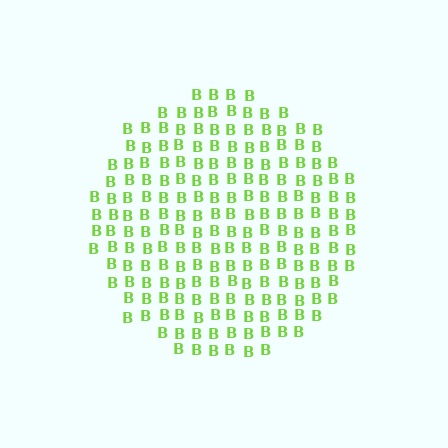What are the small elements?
The small elements are letter B's.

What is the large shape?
The large shape is a circle.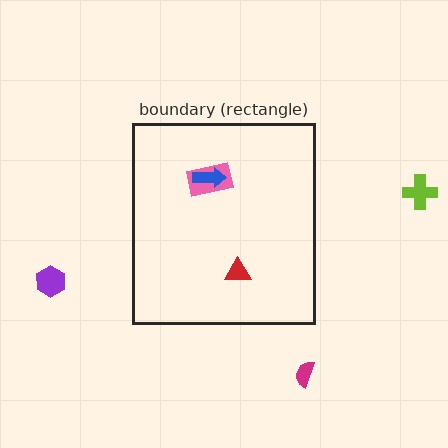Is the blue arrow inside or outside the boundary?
Inside.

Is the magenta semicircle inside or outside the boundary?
Outside.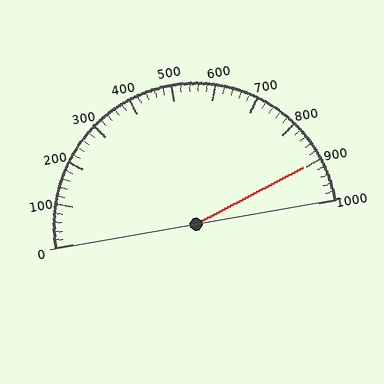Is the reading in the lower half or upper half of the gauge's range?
The reading is in the upper half of the range (0 to 1000).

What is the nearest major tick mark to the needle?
The nearest major tick mark is 900.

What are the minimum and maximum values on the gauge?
The gauge ranges from 0 to 1000.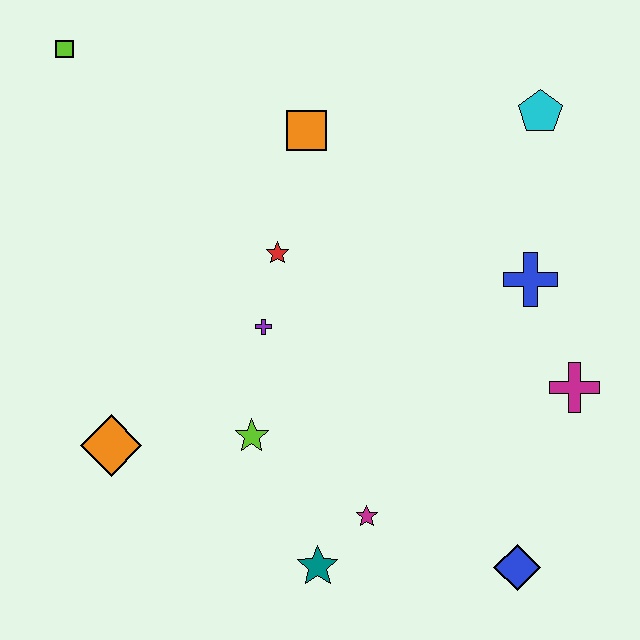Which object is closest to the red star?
The purple cross is closest to the red star.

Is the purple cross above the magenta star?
Yes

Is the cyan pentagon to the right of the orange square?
Yes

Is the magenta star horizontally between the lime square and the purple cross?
No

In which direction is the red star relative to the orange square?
The red star is below the orange square.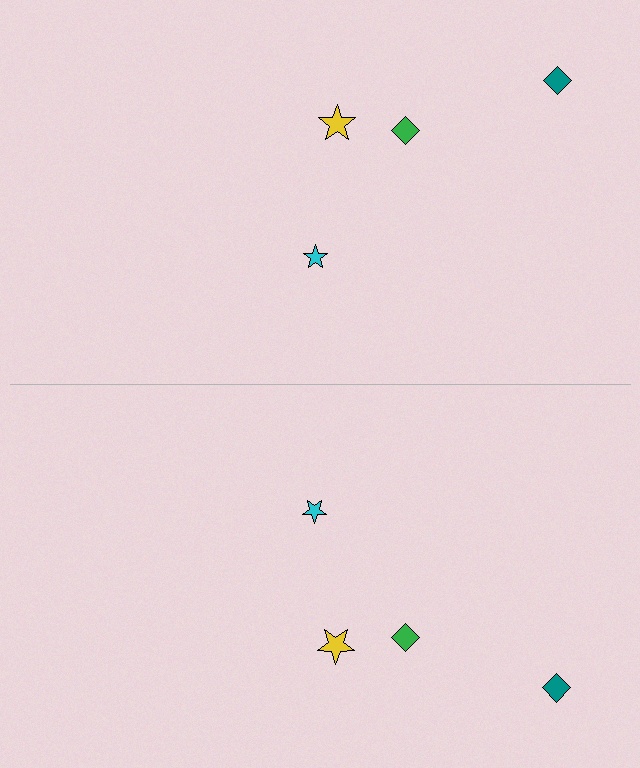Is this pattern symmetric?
Yes, this pattern has bilateral (reflection) symmetry.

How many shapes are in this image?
There are 8 shapes in this image.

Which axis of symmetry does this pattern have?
The pattern has a horizontal axis of symmetry running through the center of the image.